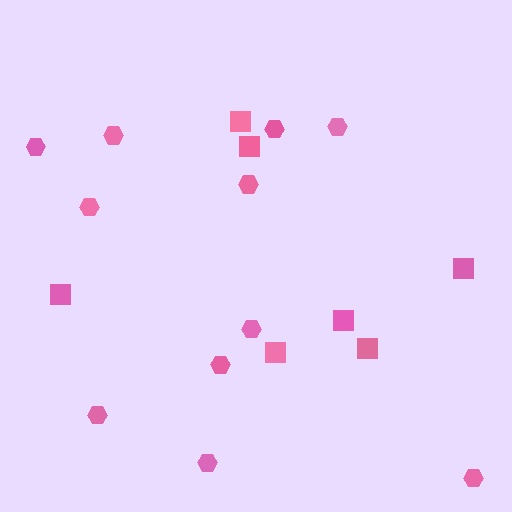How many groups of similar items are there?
There are 2 groups: one group of hexagons (11) and one group of squares (7).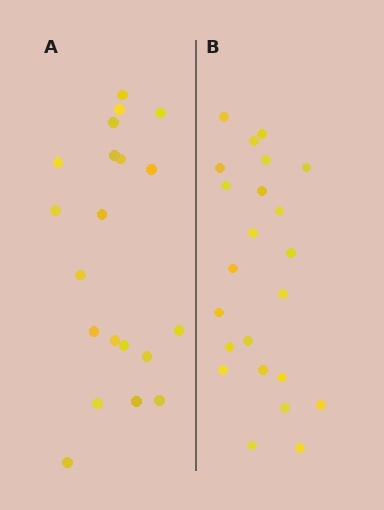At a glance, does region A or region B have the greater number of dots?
Region B (the right region) has more dots.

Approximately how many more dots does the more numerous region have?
Region B has just a few more — roughly 2 or 3 more dots than region A.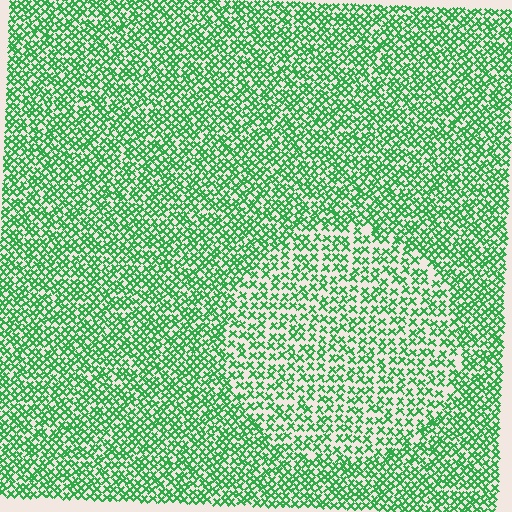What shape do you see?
I see a circle.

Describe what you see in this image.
The image contains small green elements arranged at two different densities. A circle-shaped region is visible where the elements are less densely packed than the surrounding area.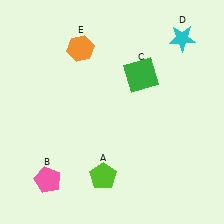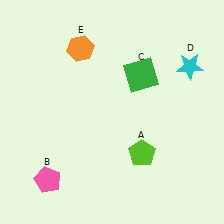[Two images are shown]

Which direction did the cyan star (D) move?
The cyan star (D) moved down.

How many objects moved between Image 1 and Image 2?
2 objects moved between the two images.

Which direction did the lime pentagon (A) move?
The lime pentagon (A) moved right.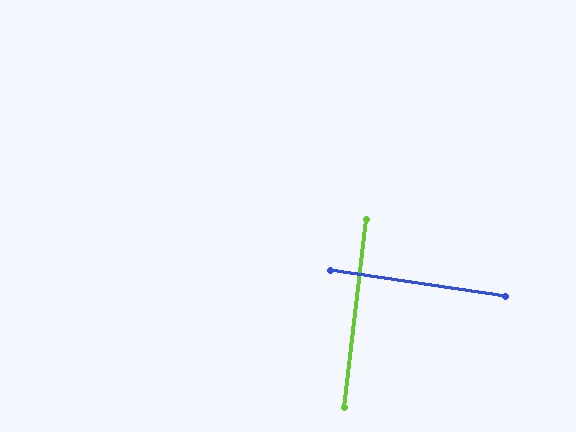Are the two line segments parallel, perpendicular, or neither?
Perpendicular — they meet at approximately 88°.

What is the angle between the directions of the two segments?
Approximately 88 degrees.